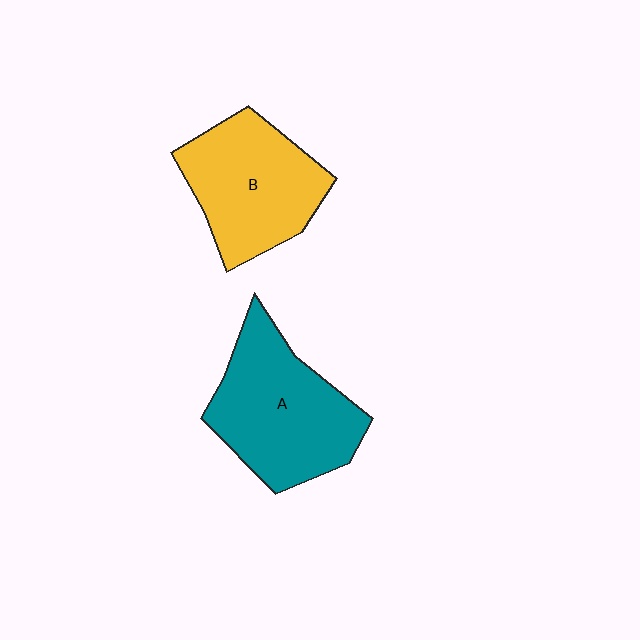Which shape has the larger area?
Shape A (teal).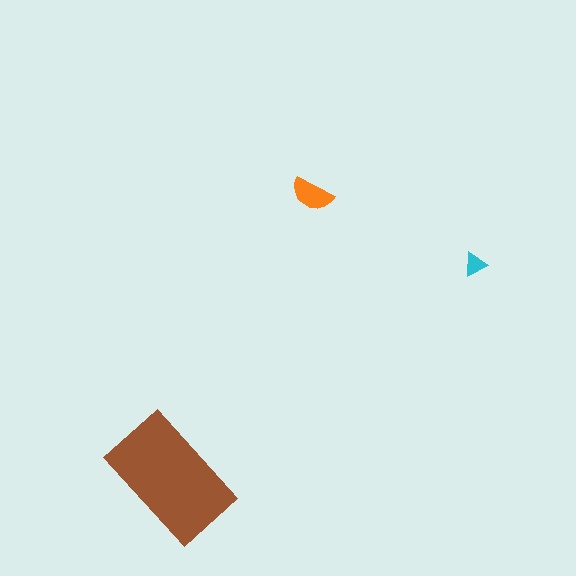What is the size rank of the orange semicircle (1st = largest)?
2nd.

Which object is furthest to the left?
The brown rectangle is leftmost.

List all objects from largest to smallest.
The brown rectangle, the orange semicircle, the cyan triangle.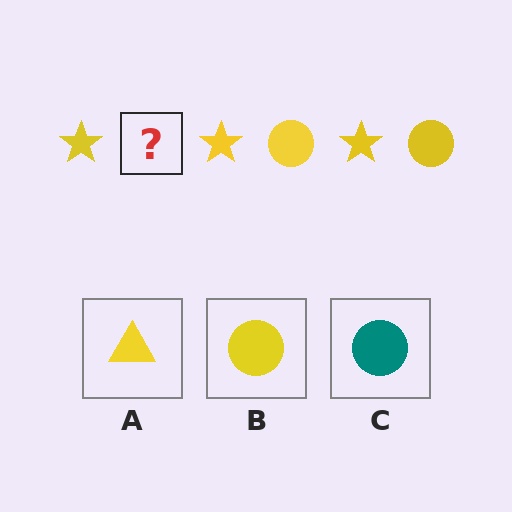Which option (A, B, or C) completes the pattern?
B.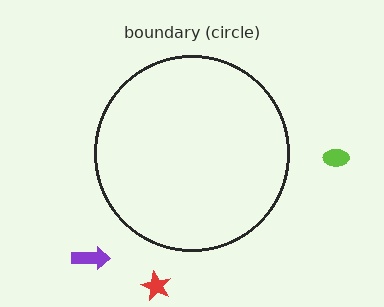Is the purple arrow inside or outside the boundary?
Outside.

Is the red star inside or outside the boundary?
Outside.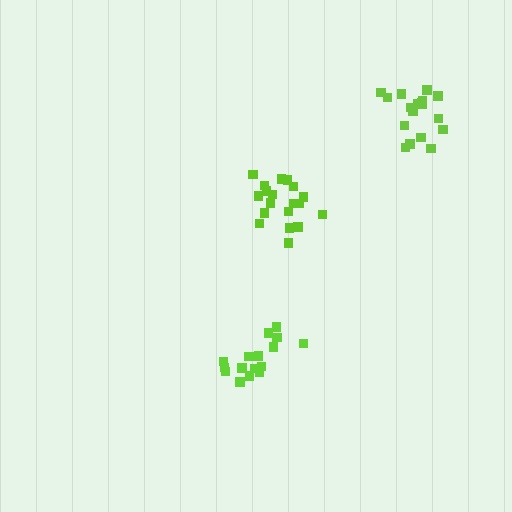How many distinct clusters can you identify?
There are 3 distinct clusters.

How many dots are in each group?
Group 1: 19 dots, Group 2: 18 dots, Group 3: 16 dots (53 total).